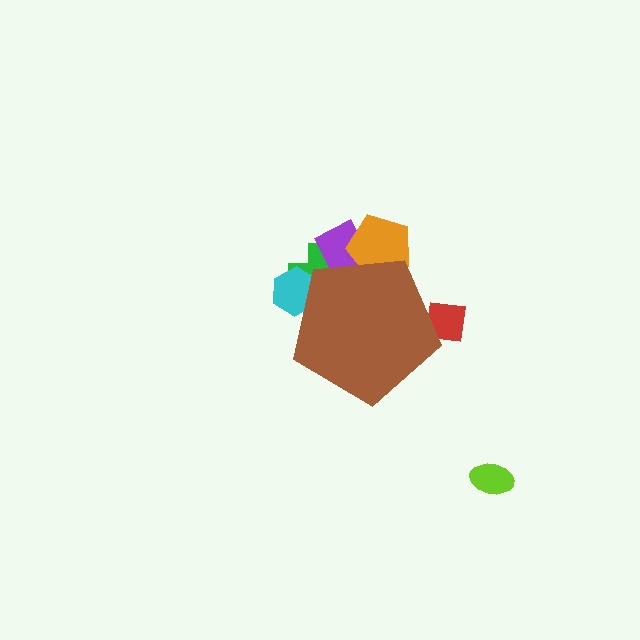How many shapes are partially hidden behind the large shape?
5 shapes are partially hidden.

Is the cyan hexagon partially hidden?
Yes, the cyan hexagon is partially hidden behind the brown pentagon.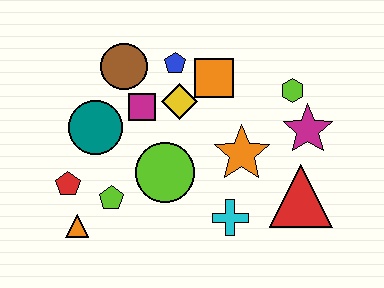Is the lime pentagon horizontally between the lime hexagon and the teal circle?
Yes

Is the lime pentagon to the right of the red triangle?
No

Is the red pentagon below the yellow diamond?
Yes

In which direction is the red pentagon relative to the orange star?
The red pentagon is to the left of the orange star.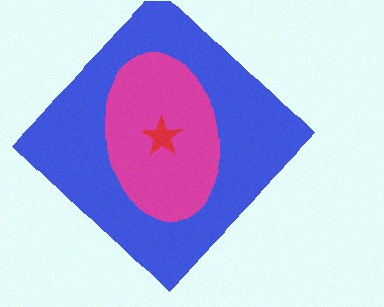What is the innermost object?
The red star.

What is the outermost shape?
The blue diamond.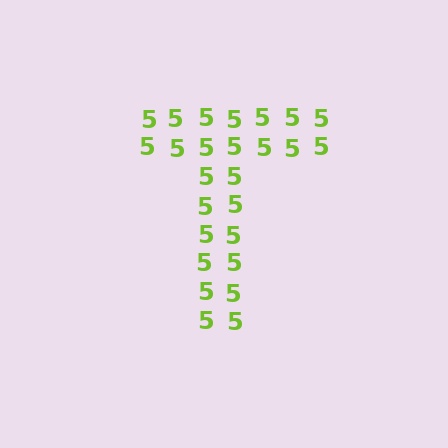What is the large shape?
The large shape is the letter T.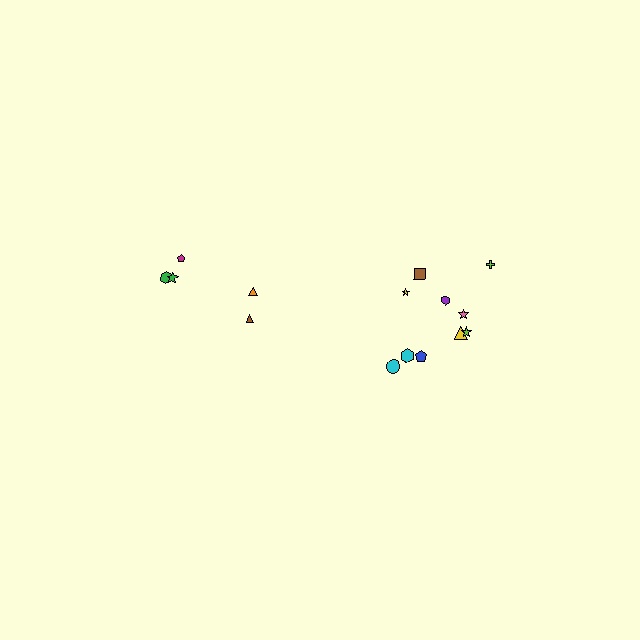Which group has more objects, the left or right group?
The right group.